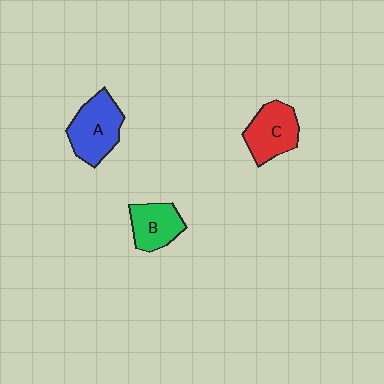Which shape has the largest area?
Shape A (blue).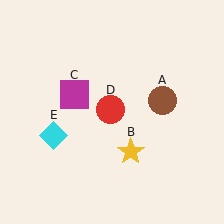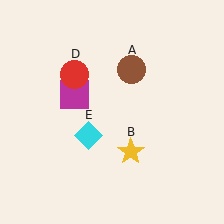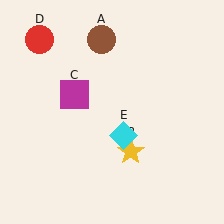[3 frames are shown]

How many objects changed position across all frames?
3 objects changed position: brown circle (object A), red circle (object D), cyan diamond (object E).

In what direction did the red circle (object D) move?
The red circle (object D) moved up and to the left.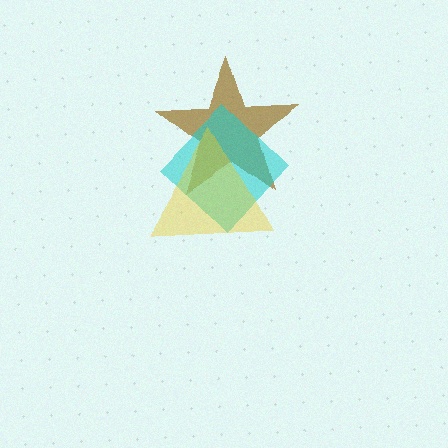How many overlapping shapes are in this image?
There are 3 overlapping shapes in the image.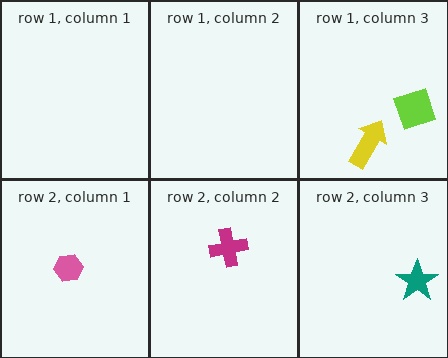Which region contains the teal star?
The row 2, column 3 region.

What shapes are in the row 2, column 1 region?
The pink hexagon.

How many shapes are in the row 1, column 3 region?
2.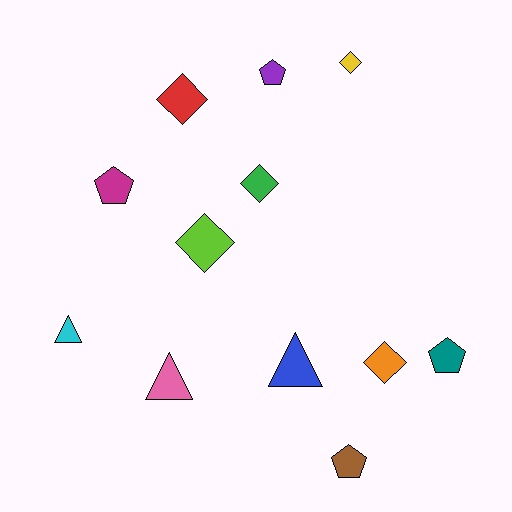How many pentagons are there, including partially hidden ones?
There are 4 pentagons.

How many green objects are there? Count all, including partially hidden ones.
There is 1 green object.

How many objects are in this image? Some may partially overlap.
There are 12 objects.